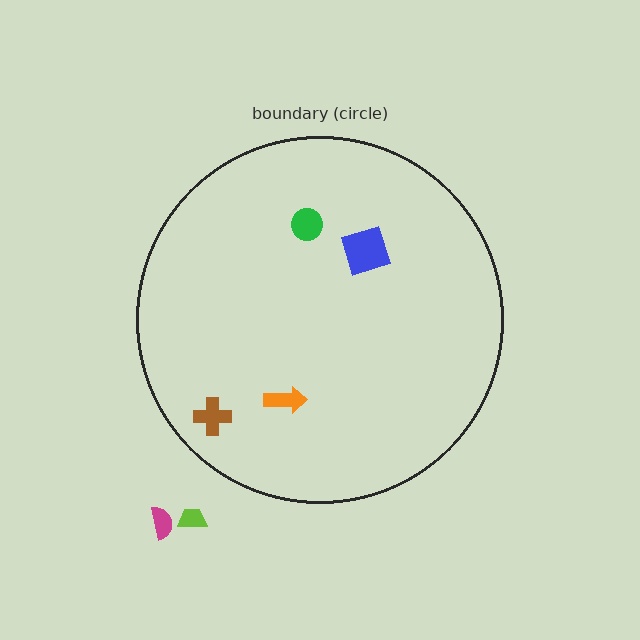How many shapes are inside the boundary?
4 inside, 2 outside.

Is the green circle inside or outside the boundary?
Inside.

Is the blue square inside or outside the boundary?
Inside.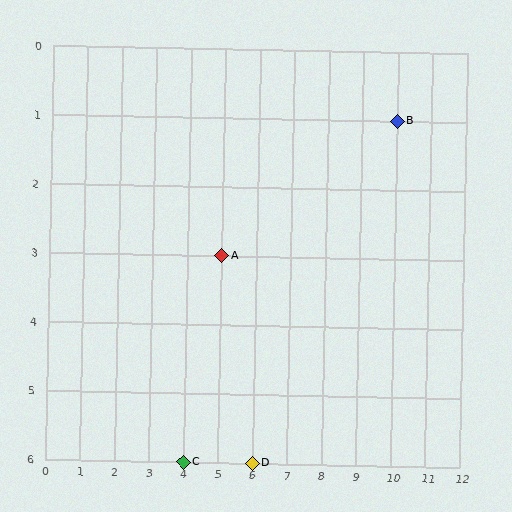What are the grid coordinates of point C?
Point C is at grid coordinates (4, 6).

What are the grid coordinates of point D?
Point D is at grid coordinates (6, 6).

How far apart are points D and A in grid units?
Points D and A are 1 column and 3 rows apart (about 3.2 grid units diagonally).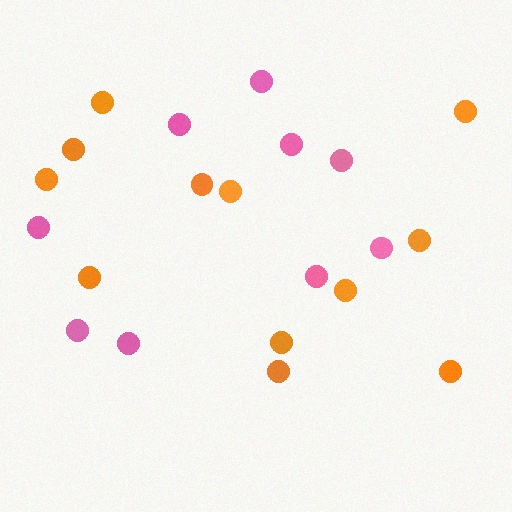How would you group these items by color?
There are 2 groups: one group of pink circles (9) and one group of orange circles (12).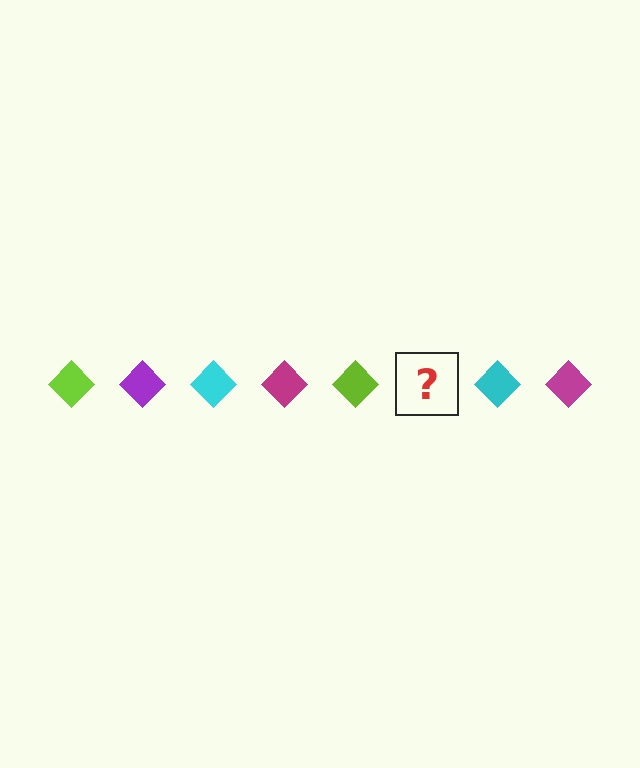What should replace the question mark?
The question mark should be replaced with a purple diamond.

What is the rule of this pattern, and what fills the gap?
The rule is that the pattern cycles through lime, purple, cyan, magenta diamonds. The gap should be filled with a purple diamond.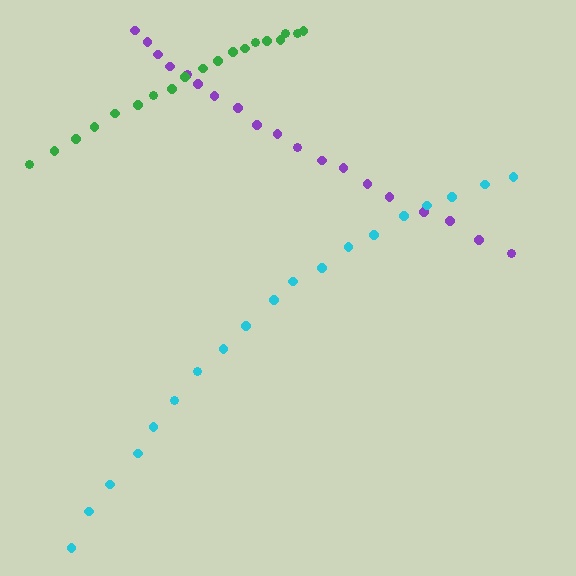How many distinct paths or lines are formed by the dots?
There are 3 distinct paths.